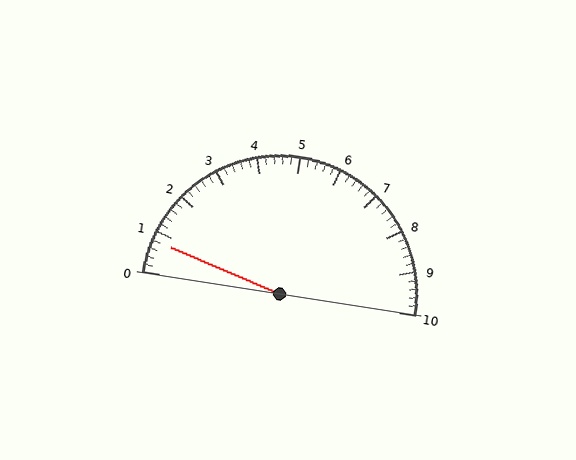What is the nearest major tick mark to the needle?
The nearest major tick mark is 1.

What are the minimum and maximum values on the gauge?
The gauge ranges from 0 to 10.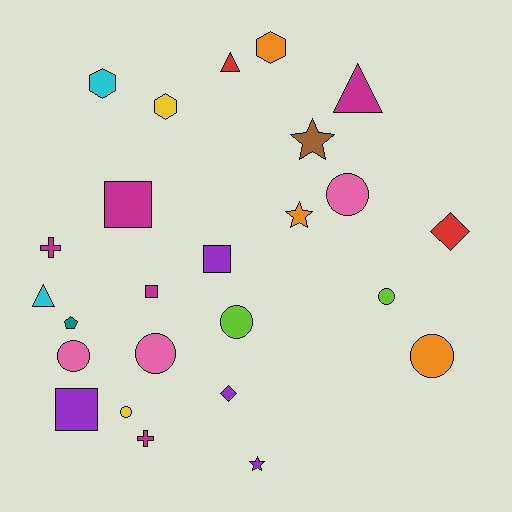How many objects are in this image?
There are 25 objects.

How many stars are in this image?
There are 3 stars.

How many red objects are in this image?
There are 2 red objects.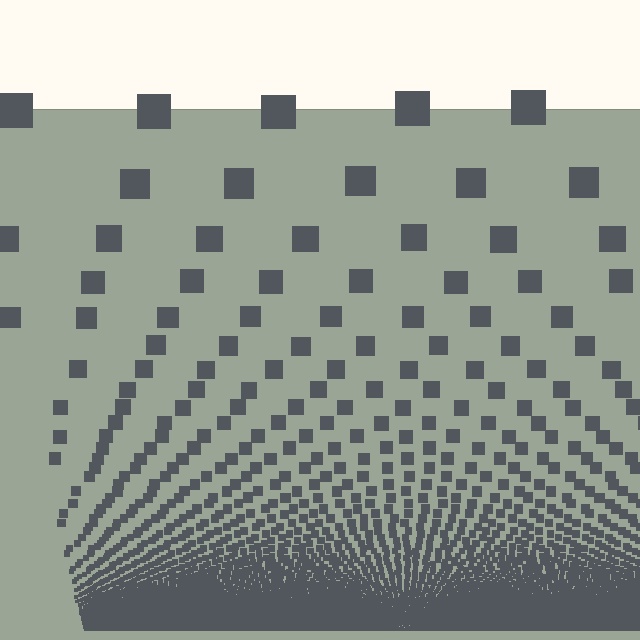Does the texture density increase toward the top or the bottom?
Density increases toward the bottom.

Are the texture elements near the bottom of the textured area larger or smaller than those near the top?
Smaller. The gradient is inverted — elements near the bottom are smaller and denser.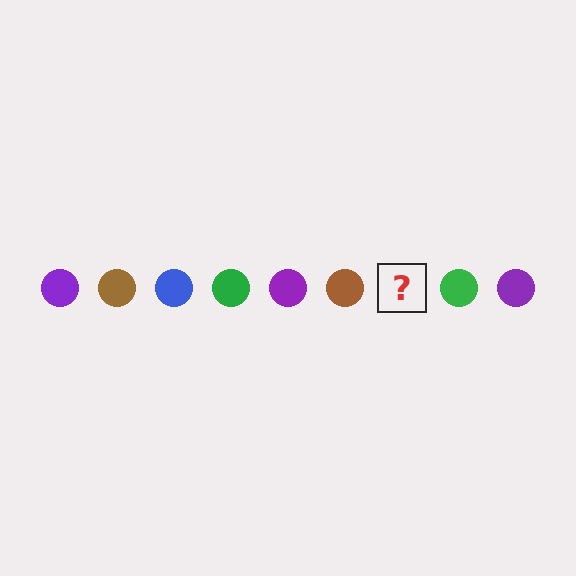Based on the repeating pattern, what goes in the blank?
The blank should be a blue circle.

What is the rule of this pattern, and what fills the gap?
The rule is that the pattern cycles through purple, brown, blue, green circles. The gap should be filled with a blue circle.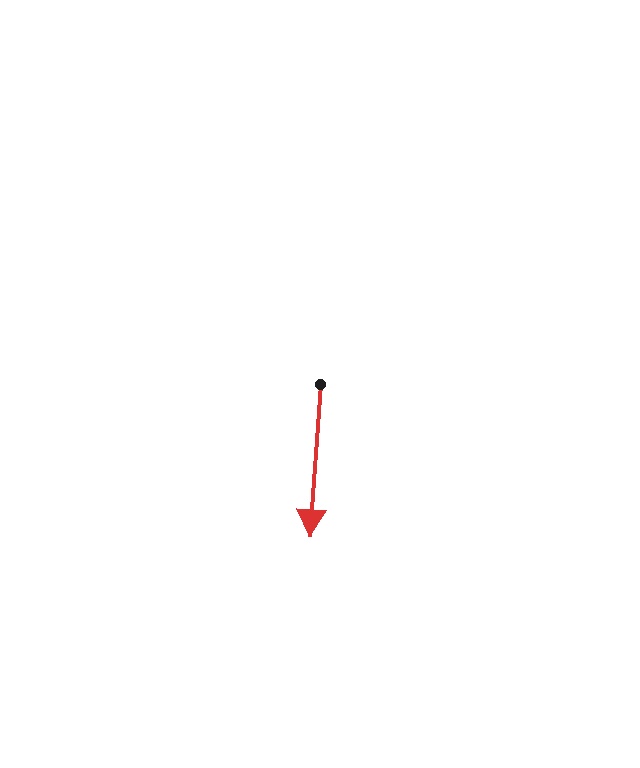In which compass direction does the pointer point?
South.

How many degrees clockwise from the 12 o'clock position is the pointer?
Approximately 184 degrees.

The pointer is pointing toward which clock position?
Roughly 6 o'clock.